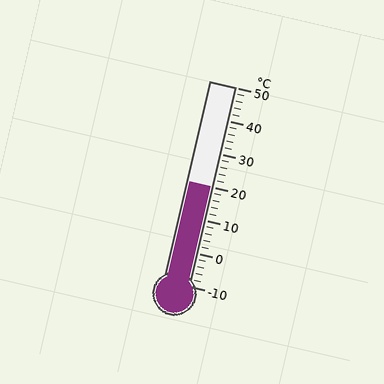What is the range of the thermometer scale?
The thermometer scale ranges from -10°C to 50°C.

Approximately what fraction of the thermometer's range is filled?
The thermometer is filled to approximately 50% of its range.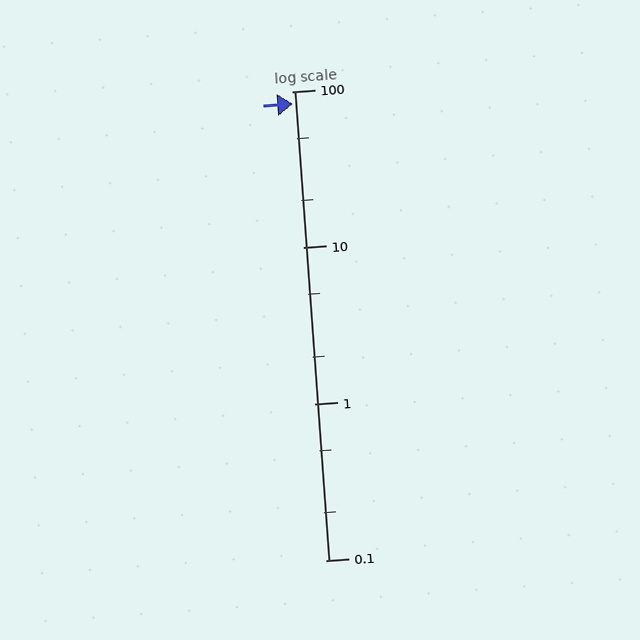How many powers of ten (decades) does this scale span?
The scale spans 3 decades, from 0.1 to 100.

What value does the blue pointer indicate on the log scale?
The pointer indicates approximately 83.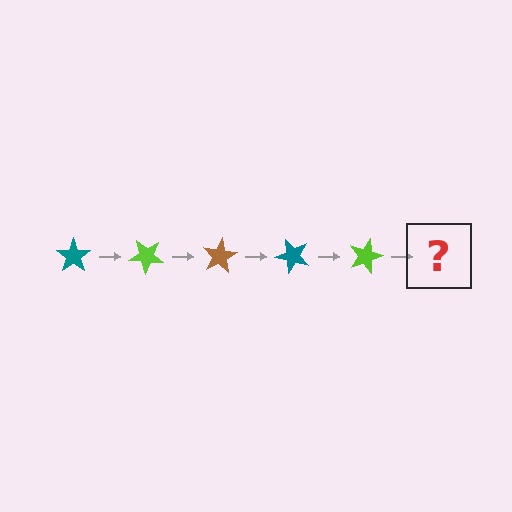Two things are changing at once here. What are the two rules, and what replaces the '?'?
The two rules are that it rotates 40 degrees each step and the color cycles through teal, lime, and brown. The '?' should be a brown star, rotated 200 degrees from the start.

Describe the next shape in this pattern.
It should be a brown star, rotated 200 degrees from the start.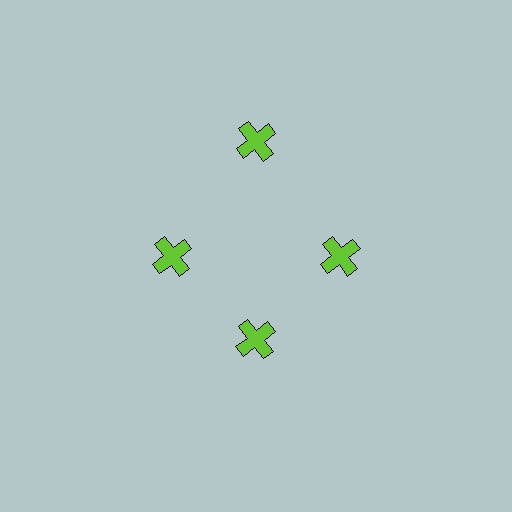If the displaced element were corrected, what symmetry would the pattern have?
It would have 4-fold rotational symmetry — the pattern would map onto itself every 90 degrees.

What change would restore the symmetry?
The symmetry would be restored by moving it inward, back onto the ring so that all 4 crosses sit at equal angles and equal distance from the center.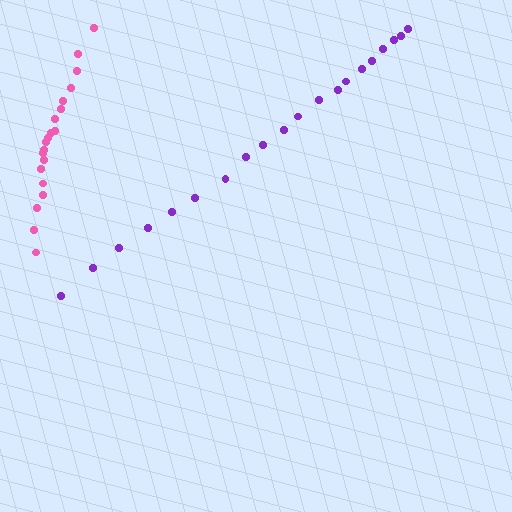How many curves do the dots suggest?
There are 2 distinct paths.